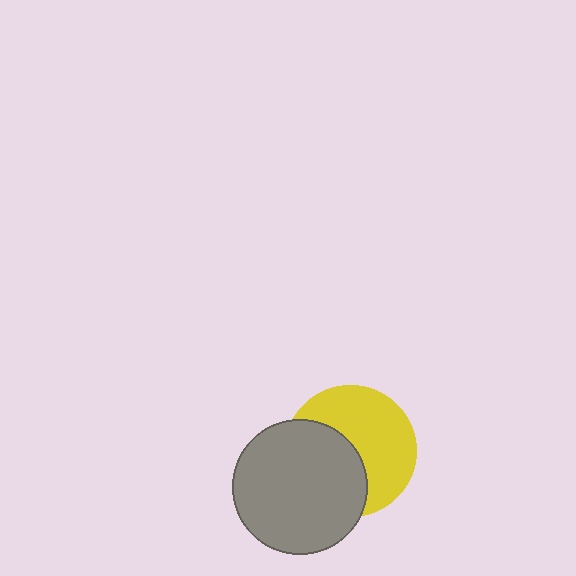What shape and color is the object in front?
The object in front is a gray circle.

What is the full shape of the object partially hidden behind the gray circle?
The partially hidden object is a yellow circle.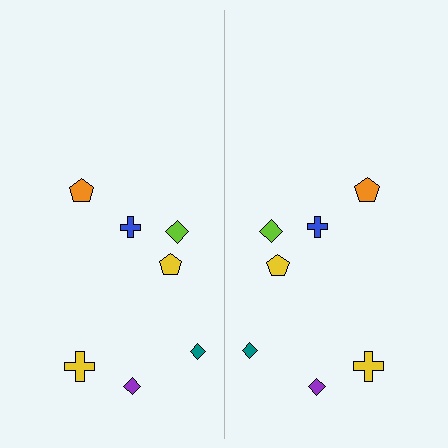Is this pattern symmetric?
Yes, this pattern has bilateral (reflection) symmetry.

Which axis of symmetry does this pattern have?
The pattern has a vertical axis of symmetry running through the center of the image.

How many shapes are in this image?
There are 14 shapes in this image.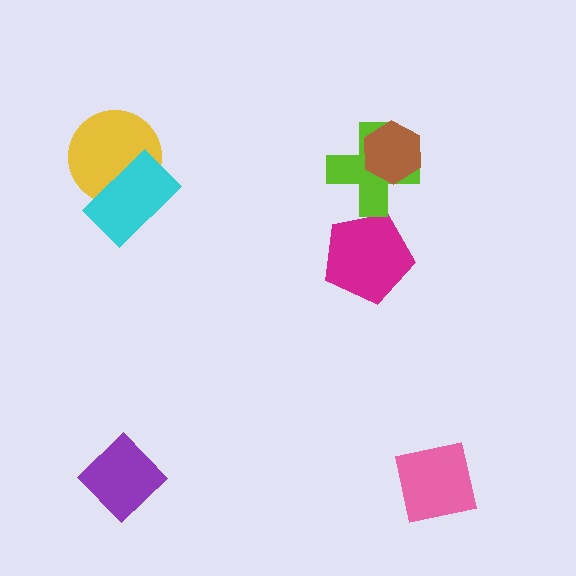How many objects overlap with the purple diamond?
0 objects overlap with the purple diamond.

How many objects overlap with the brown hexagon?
1 object overlaps with the brown hexagon.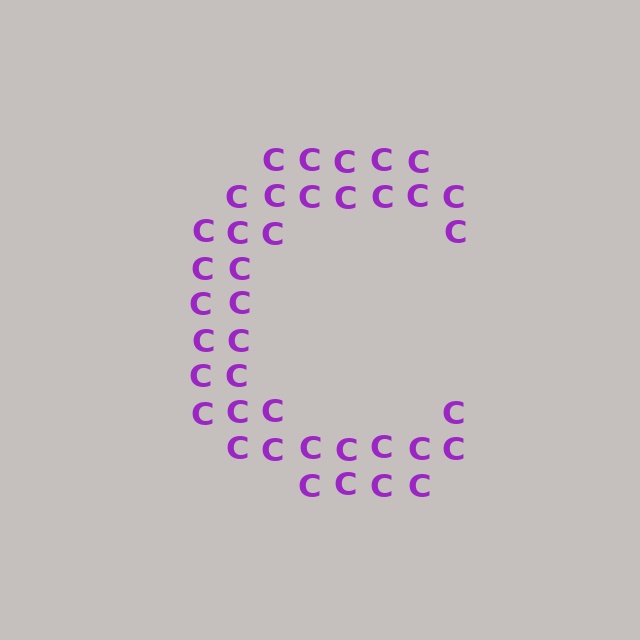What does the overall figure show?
The overall figure shows the letter C.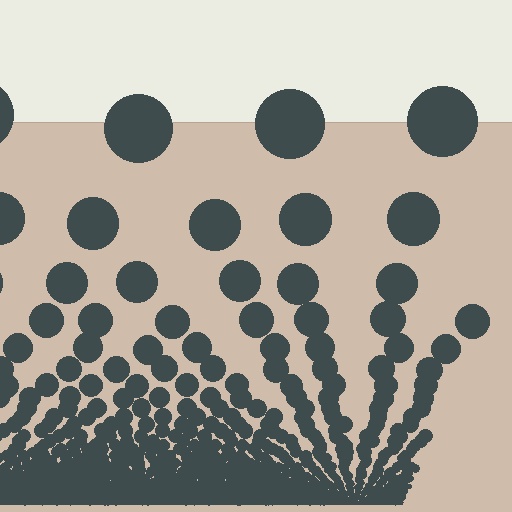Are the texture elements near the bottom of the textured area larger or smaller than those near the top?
Smaller. The gradient is inverted — elements near the bottom are smaller and denser.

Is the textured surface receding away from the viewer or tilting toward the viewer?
The surface appears to tilt toward the viewer. Texture elements get larger and sparser toward the top.